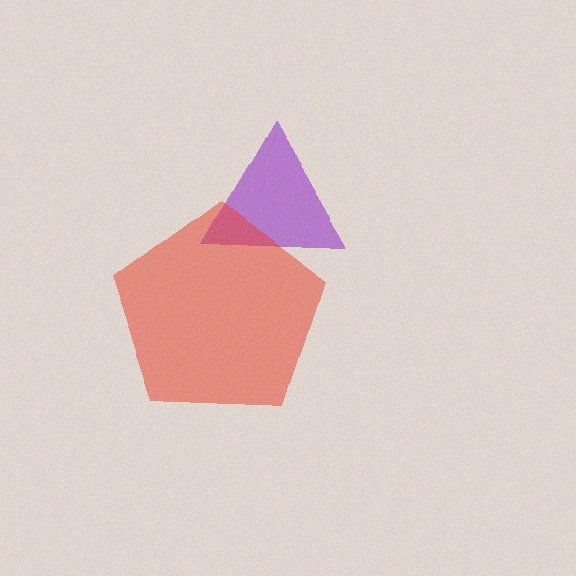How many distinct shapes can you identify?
There are 2 distinct shapes: a purple triangle, a red pentagon.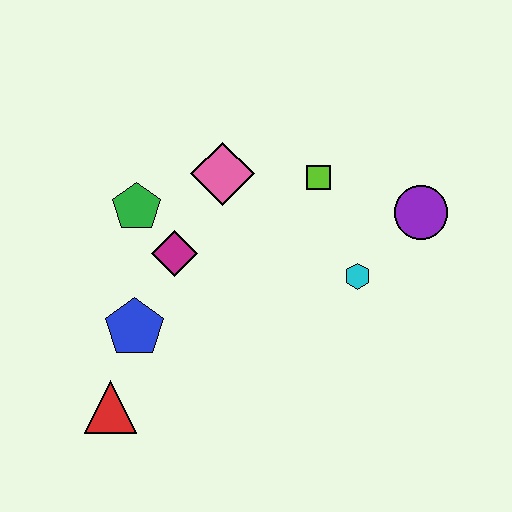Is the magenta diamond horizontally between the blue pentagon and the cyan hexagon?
Yes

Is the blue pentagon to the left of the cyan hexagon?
Yes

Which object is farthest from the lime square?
The red triangle is farthest from the lime square.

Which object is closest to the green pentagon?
The magenta diamond is closest to the green pentagon.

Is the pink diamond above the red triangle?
Yes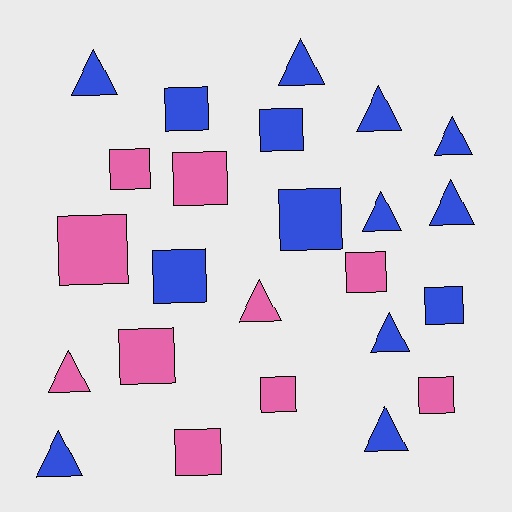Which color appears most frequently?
Blue, with 14 objects.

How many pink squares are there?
There are 8 pink squares.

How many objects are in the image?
There are 24 objects.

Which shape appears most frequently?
Square, with 13 objects.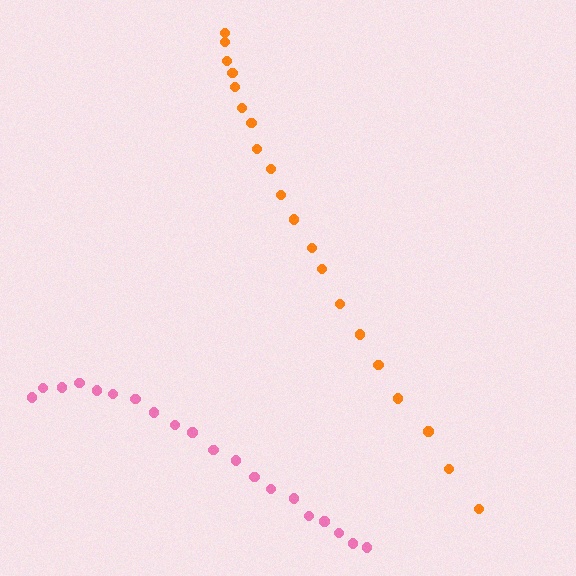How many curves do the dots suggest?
There are 2 distinct paths.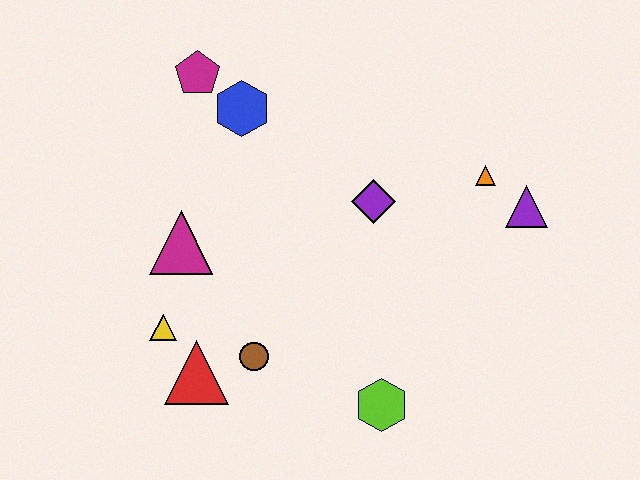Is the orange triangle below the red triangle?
No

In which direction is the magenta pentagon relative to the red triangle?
The magenta pentagon is above the red triangle.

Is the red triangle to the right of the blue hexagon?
No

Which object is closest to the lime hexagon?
The brown circle is closest to the lime hexagon.